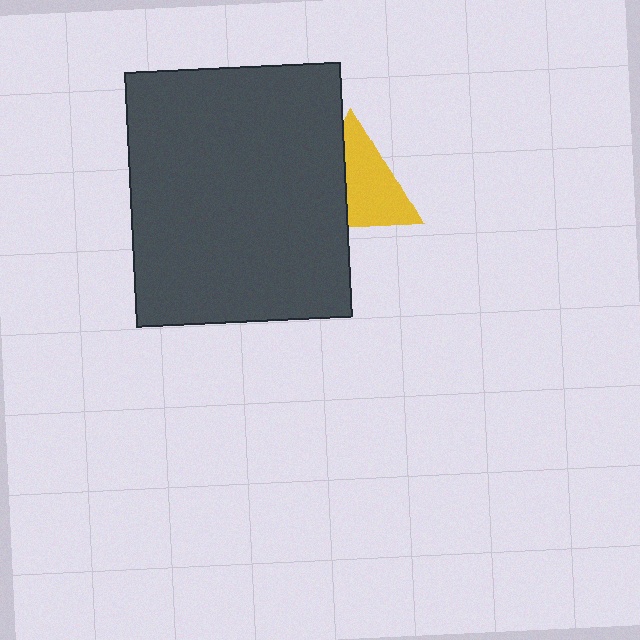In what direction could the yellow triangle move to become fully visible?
The yellow triangle could move right. That would shift it out from behind the dark gray rectangle entirely.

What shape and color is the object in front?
The object in front is a dark gray rectangle.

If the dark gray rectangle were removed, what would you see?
You would see the complete yellow triangle.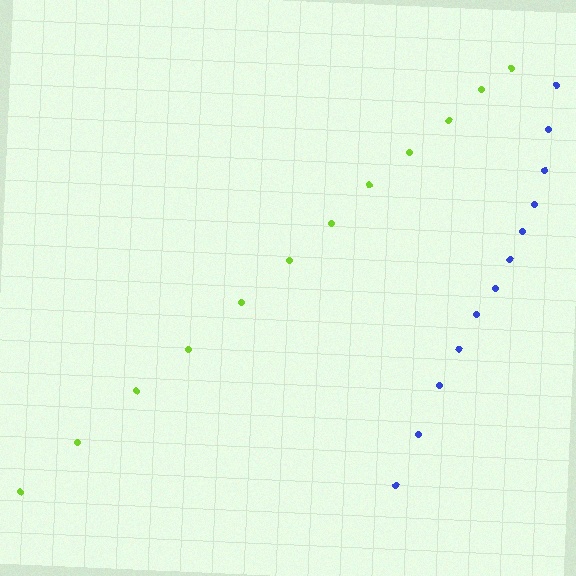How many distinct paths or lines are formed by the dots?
There are 2 distinct paths.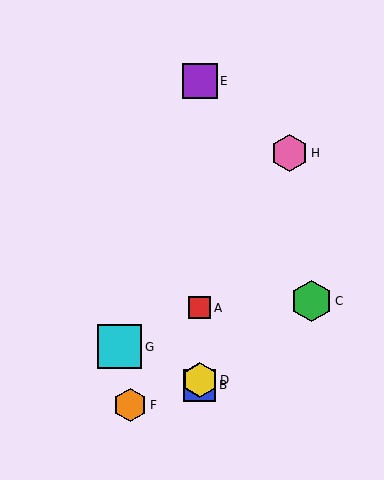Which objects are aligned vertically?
Objects A, B, D, E are aligned vertically.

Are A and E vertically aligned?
Yes, both are at x≈200.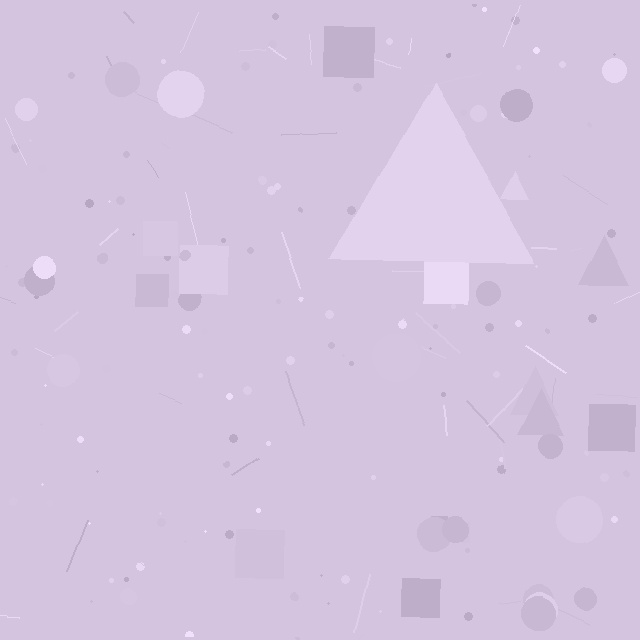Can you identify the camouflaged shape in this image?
The camouflaged shape is a triangle.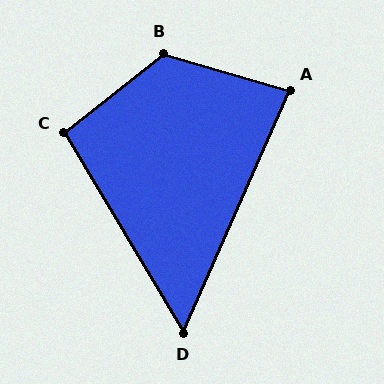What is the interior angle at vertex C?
Approximately 98 degrees (obtuse).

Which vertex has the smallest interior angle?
D, at approximately 55 degrees.